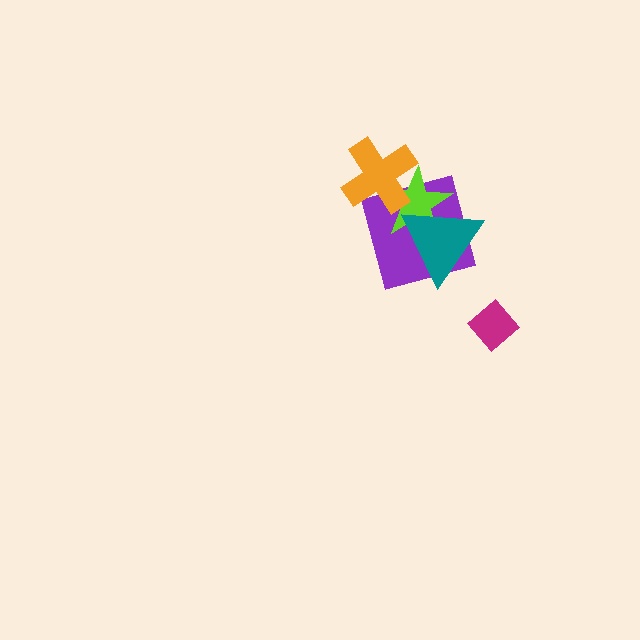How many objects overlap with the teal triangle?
2 objects overlap with the teal triangle.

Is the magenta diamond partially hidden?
No, no other shape covers it.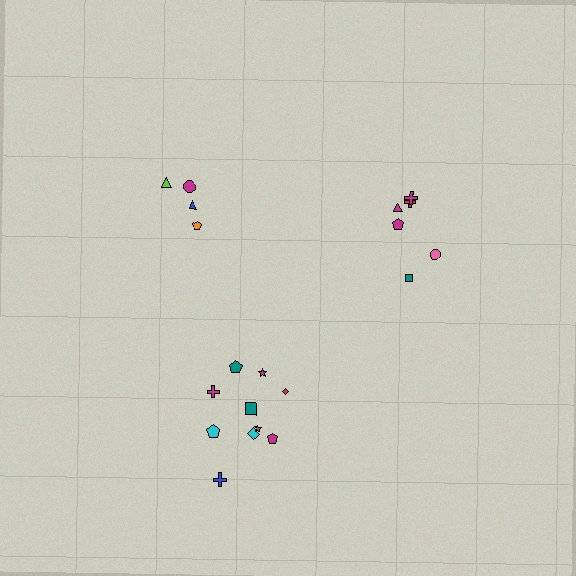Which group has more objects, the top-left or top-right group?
The top-right group.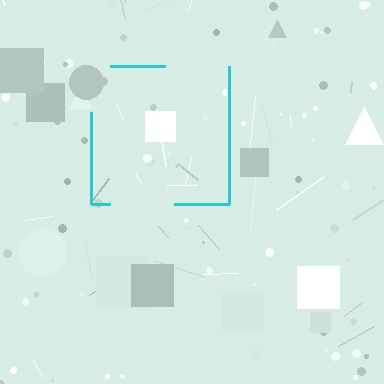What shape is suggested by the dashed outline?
The dashed outline suggests a square.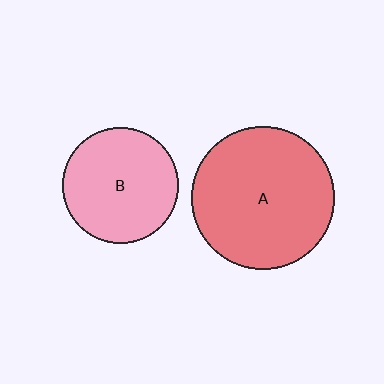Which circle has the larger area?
Circle A (red).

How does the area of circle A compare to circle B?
Approximately 1.5 times.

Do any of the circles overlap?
No, none of the circles overlap.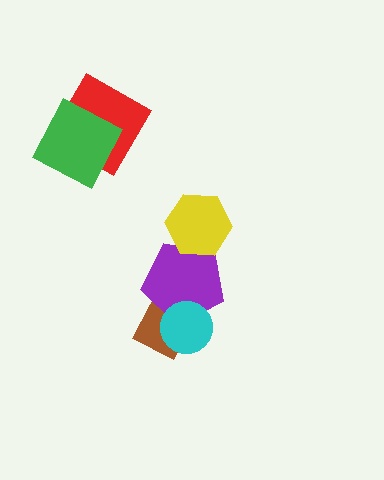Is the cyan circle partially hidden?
No, no other shape covers it.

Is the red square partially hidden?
Yes, it is partially covered by another shape.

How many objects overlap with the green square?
1 object overlaps with the green square.